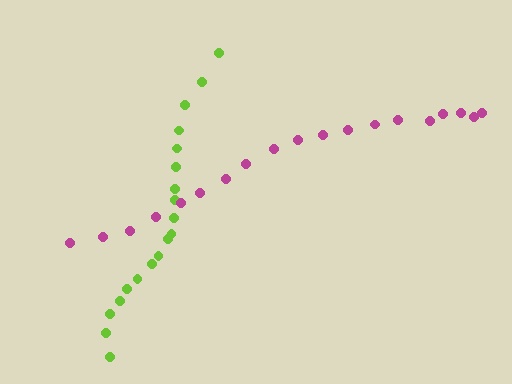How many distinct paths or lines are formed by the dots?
There are 2 distinct paths.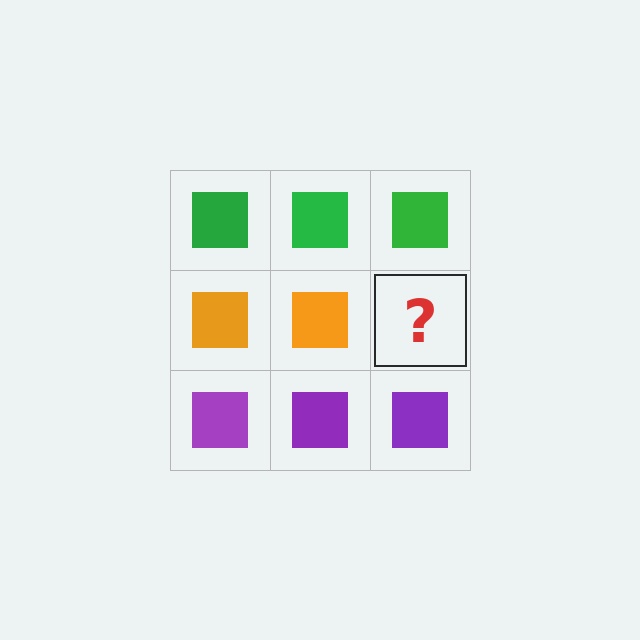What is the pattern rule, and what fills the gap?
The rule is that each row has a consistent color. The gap should be filled with an orange square.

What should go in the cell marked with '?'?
The missing cell should contain an orange square.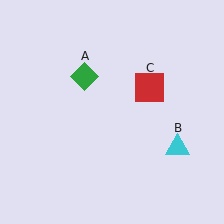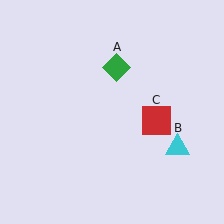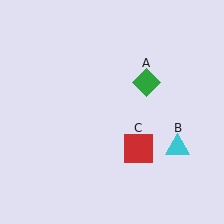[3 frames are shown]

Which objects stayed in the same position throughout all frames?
Cyan triangle (object B) remained stationary.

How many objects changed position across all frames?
2 objects changed position: green diamond (object A), red square (object C).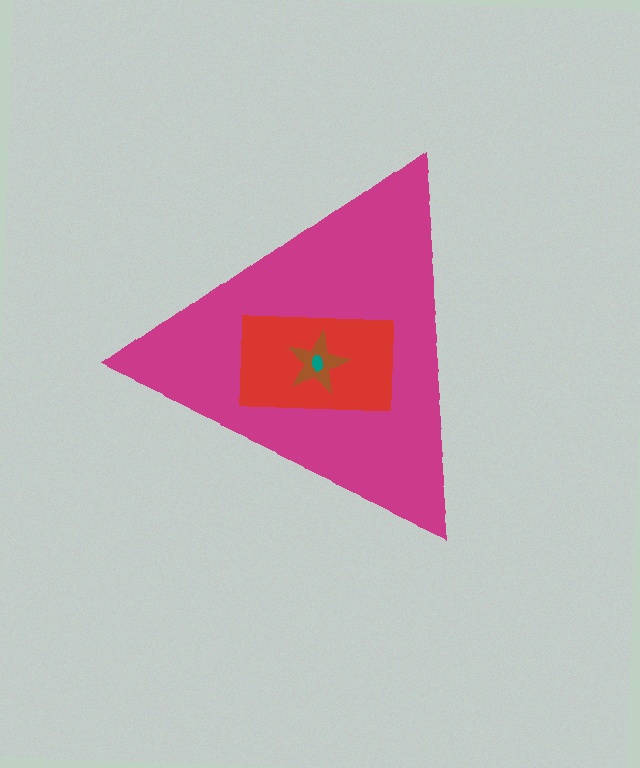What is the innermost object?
The teal ellipse.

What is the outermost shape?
The magenta triangle.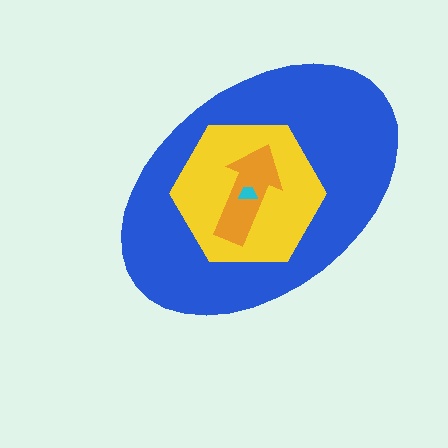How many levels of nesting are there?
4.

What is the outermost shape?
The blue ellipse.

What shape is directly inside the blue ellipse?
The yellow hexagon.